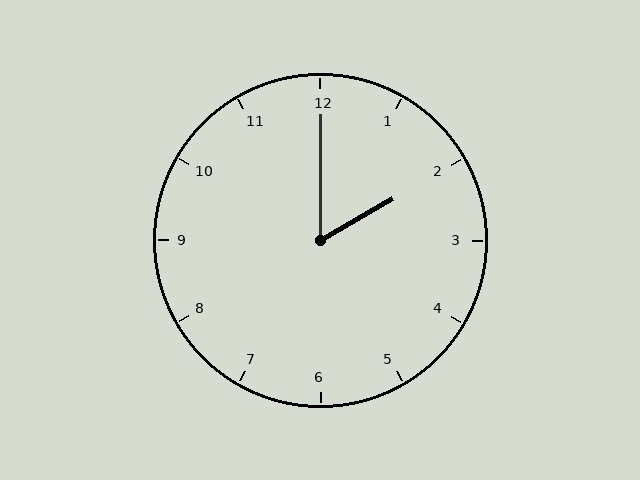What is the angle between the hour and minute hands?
Approximately 60 degrees.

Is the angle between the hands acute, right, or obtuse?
It is acute.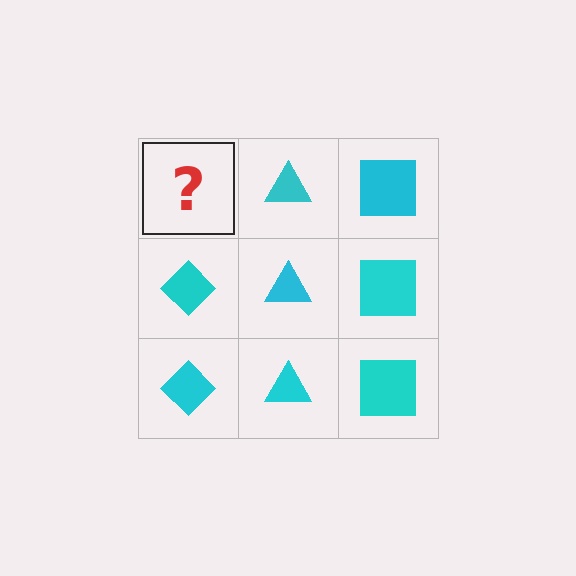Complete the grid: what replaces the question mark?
The question mark should be replaced with a cyan diamond.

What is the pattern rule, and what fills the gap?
The rule is that each column has a consistent shape. The gap should be filled with a cyan diamond.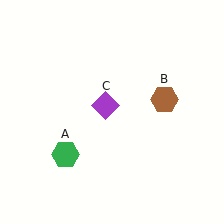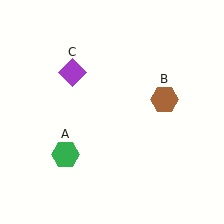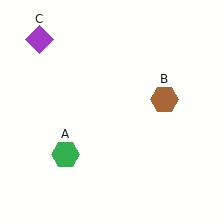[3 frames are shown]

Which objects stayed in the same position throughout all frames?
Green hexagon (object A) and brown hexagon (object B) remained stationary.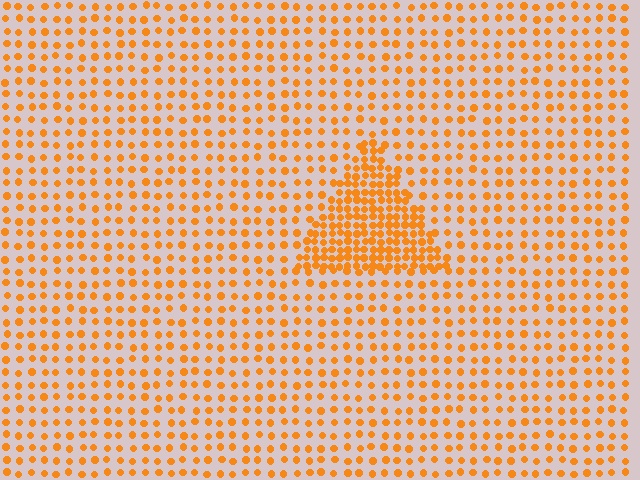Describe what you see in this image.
The image contains small orange elements arranged at two different densities. A triangle-shaped region is visible where the elements are more densely packed than the surrounding area.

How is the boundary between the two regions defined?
The boundary is defined by a change in element density (approximately 2.4x ratio). All elements are the same color, size, and shape.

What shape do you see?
I see a triangle.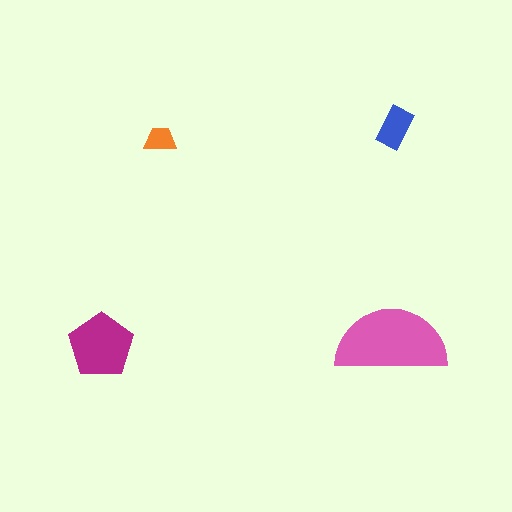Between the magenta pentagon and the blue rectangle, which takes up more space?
The magenta pentagon.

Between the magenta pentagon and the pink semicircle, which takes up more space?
The pink semicircle.